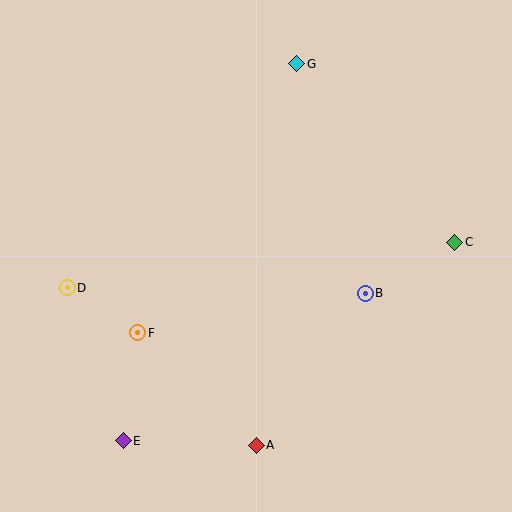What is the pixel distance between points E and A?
The distance between E and A is 133 pixels.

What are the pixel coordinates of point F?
Point F is at (138, 333).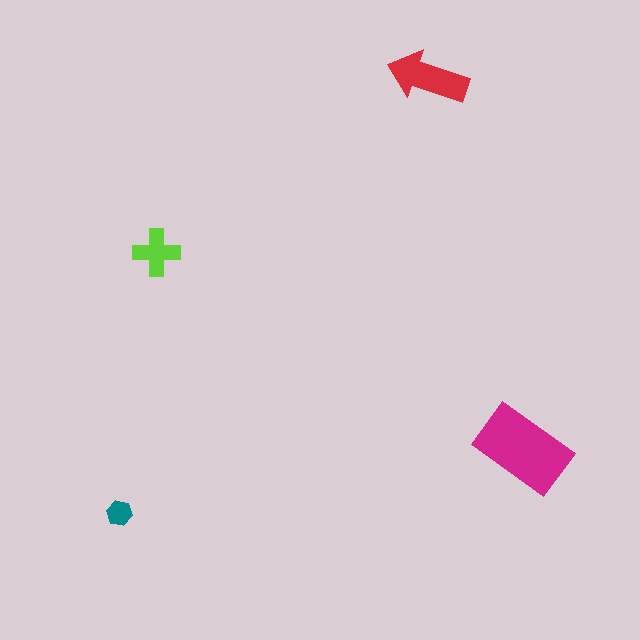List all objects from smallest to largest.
The teal hexagon, the lime cross, the red arrow, the magenta rectangle.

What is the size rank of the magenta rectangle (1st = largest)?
1st.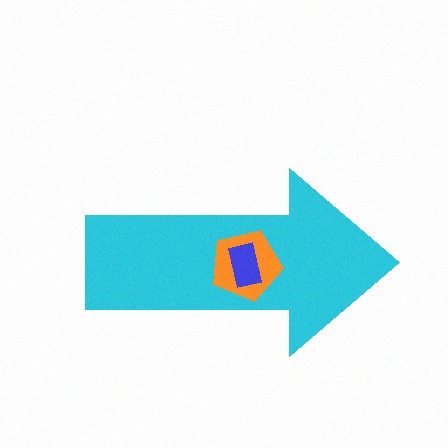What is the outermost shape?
The cyan arrow.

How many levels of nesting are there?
3.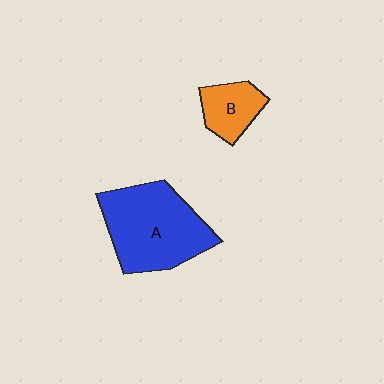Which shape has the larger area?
Shape A (blue).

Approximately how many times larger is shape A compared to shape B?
Approximately 2.6 times.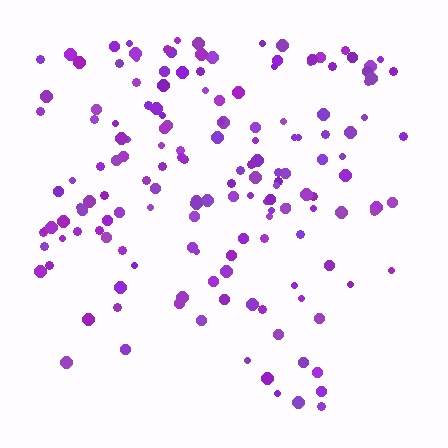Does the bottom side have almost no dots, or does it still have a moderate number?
Still a moderate number, just noticeably fewer than the top.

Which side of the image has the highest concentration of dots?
The top.